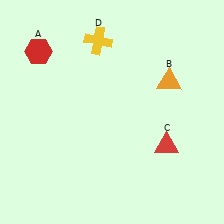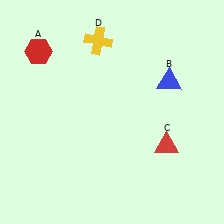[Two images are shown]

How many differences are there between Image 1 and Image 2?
There is 1 difference between the two images.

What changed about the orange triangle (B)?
In Image 1, B is orange. In Image 2, it changed to blue.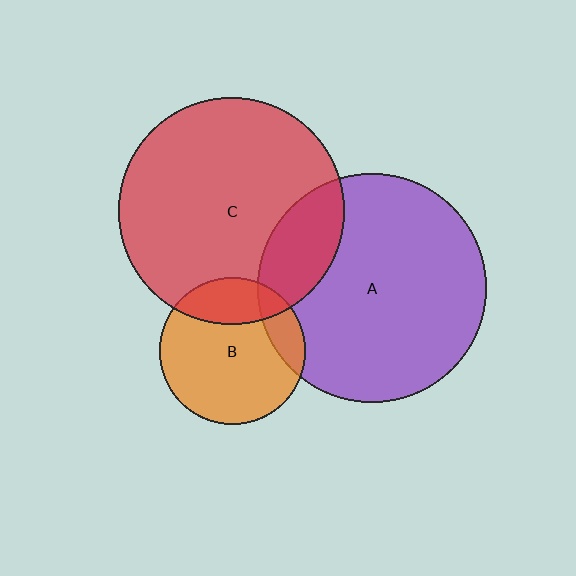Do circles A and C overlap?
Yes.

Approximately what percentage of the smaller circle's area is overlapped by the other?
Approximately 20%.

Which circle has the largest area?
Circle A (purple).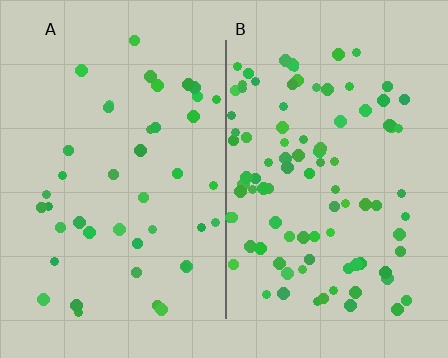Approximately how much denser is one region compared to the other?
Approximately 2.2× — region B over region A.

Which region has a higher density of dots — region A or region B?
B (the right).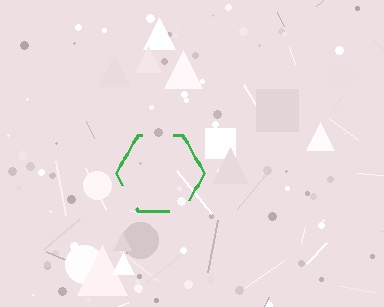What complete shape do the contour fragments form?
The contour fragments form a hexagon.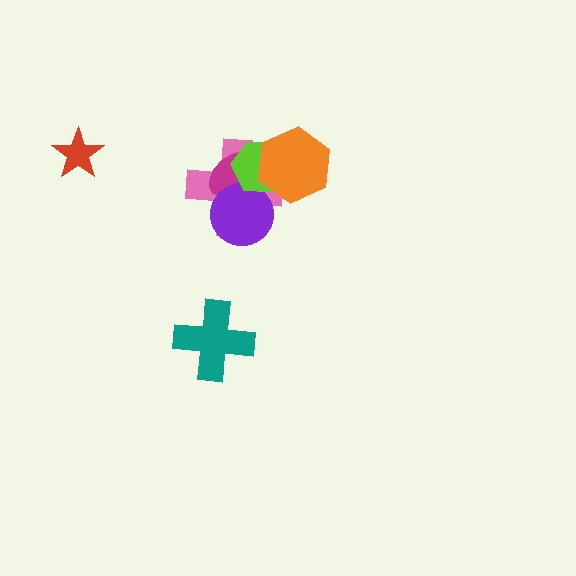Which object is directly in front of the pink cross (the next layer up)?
The magenta ellipse is directly in front of the pink cross.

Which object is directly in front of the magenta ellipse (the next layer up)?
The purple circle is directly in front of the magenta ellipse.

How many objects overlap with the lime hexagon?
4 objects overlap with the lime hexagon.